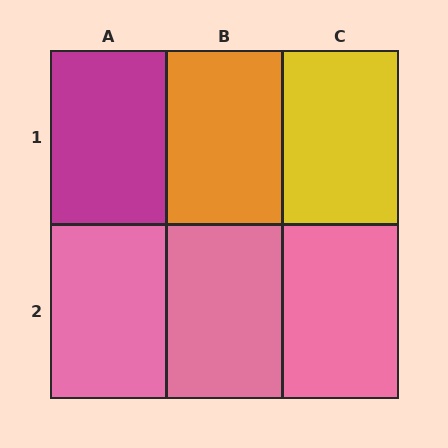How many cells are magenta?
1 cell is magenta.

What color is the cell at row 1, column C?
Yellow.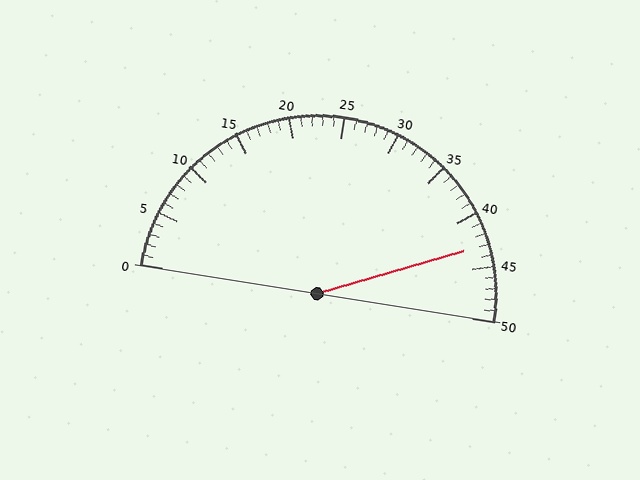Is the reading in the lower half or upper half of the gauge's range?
The reading is in the upper half of the range (0 to 50).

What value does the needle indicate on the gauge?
The needle indicates approximately 43.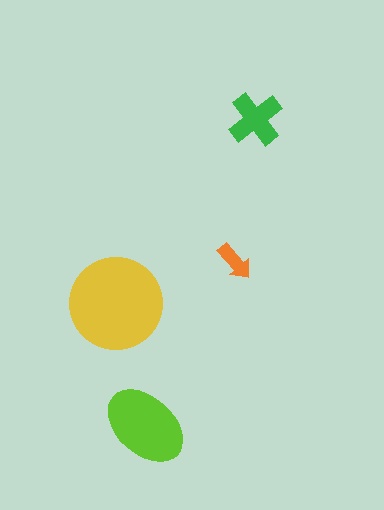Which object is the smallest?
The orange arrow.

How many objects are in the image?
There are 4 objects in the image.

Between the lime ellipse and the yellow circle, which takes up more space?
The yellow circle.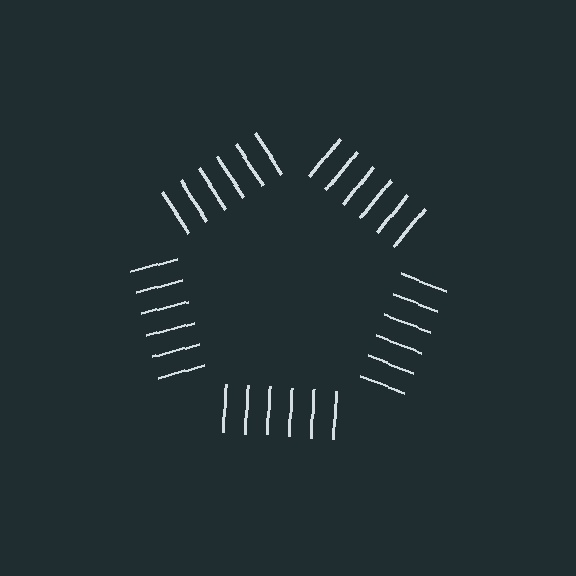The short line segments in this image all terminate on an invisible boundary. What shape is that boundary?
An illusory pentagon — the line segments terminate on its edges but no continuous stroke is drawn.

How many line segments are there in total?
30 — 6 along each of the 5 edges.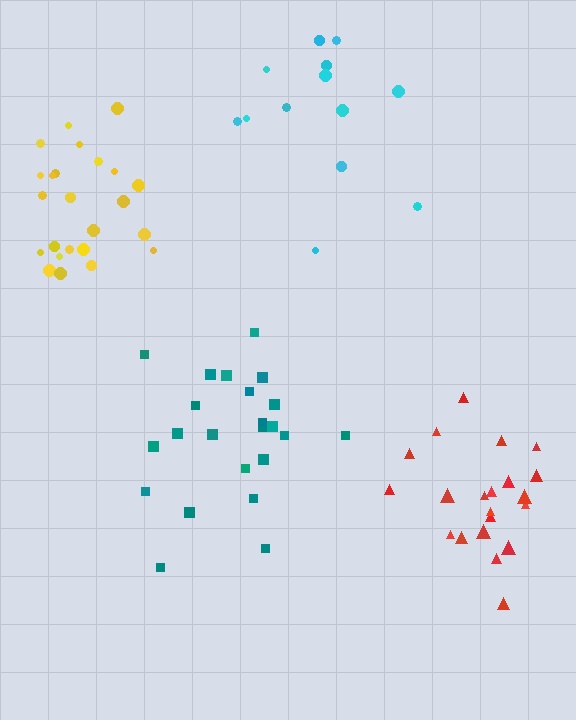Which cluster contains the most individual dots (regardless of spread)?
Yellow (24).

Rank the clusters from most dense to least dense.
yellow, red, teal, cyan.